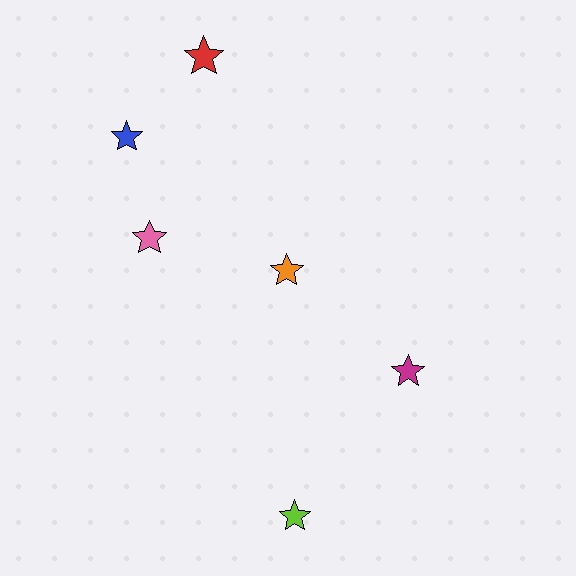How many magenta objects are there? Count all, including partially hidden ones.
There is 1 magenta object.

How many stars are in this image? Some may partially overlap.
There are 6 stars.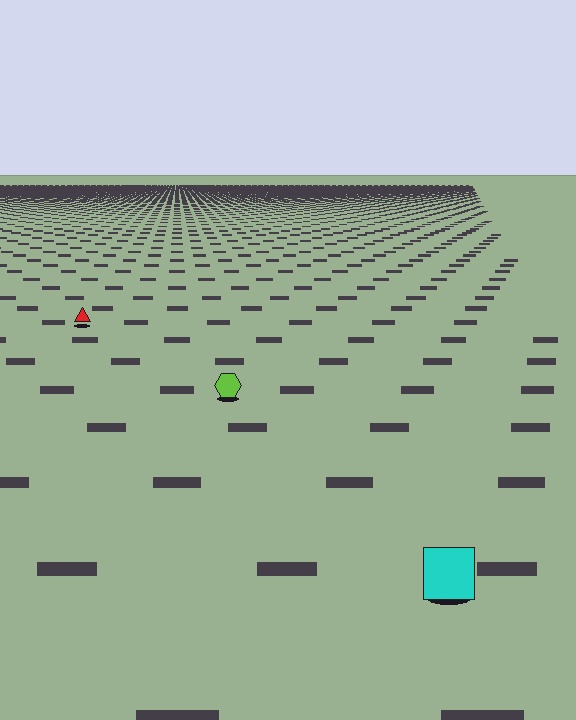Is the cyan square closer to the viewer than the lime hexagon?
Yes. The cyan square is closer — you can tell from the texture gradient: the ground texture is coarser near it.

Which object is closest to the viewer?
The cyan square is closest. The texture marks near it are larger and more spread out.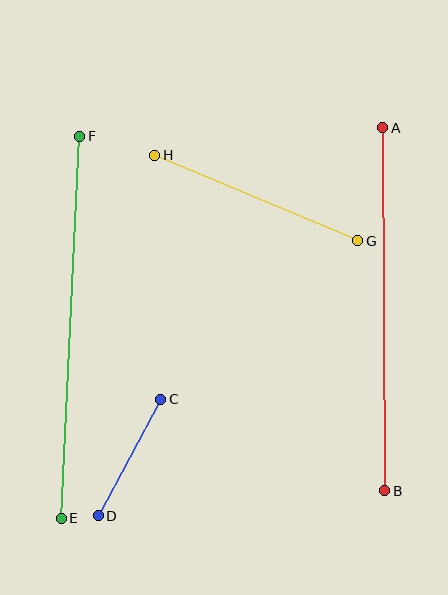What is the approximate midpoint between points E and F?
The midpoint is at approximately (70, 327) pixels.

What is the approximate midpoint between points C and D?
The midpoint is at approximately (130, 457) pixels.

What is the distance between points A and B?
The distance is approximately 363 pixels.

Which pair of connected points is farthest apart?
Points E and F are farthest apart.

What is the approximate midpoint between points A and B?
The midpoint is at approximately (384, 309) pixels.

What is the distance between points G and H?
The distance is approximately 220 pixels.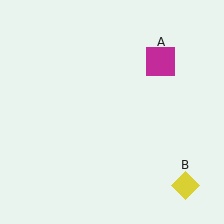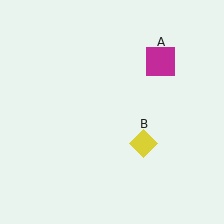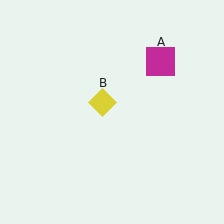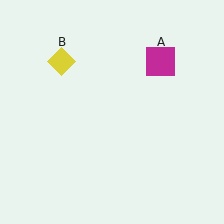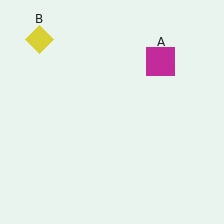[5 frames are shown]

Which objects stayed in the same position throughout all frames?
Magenta square (object A) remained stationary.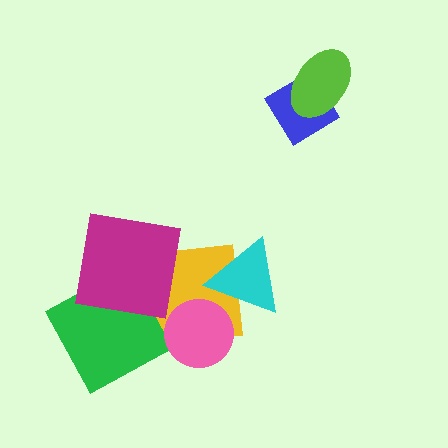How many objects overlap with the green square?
1 object overlaps with the green square.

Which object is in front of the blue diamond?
The lime ellipse is in front of the blue diamond.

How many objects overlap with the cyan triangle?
1 object overlaps with the cyan triangle.